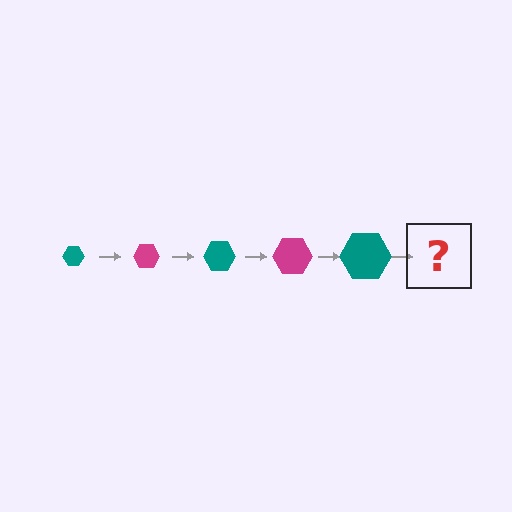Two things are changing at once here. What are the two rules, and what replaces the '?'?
The two rules are that the hexagon grows larger each step and the color cycles through teal and magenta. The '?' should be a magenta hexagon, larger than the previous one.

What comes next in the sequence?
The next element should be a magenta hexagon, larger than the previous one.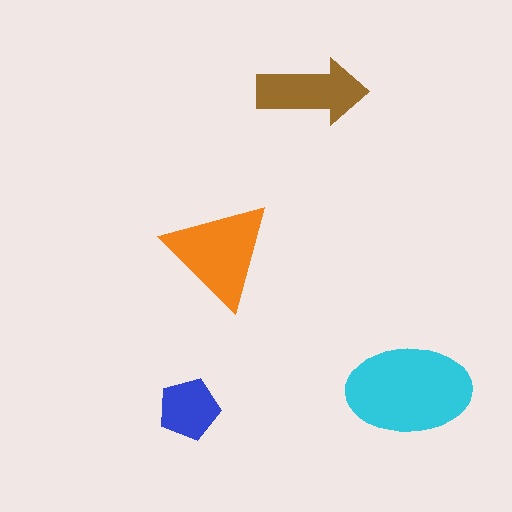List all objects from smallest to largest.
The blue pentagon, the brown arrow, the orange triangle, the cyan ellipse.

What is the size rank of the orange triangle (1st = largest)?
2nd.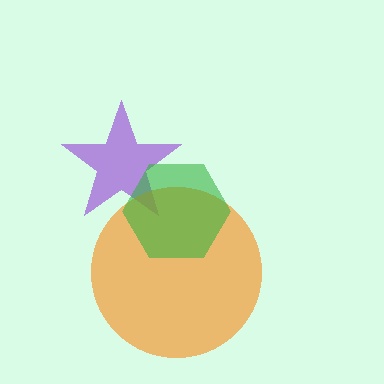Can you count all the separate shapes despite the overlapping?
Yes, there are 3 separate shapes.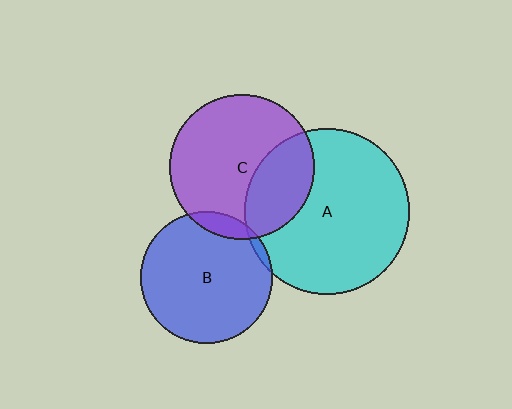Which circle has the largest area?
Circle A (cyan).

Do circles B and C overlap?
Yes.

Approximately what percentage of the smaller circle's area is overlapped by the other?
Approximately 10%.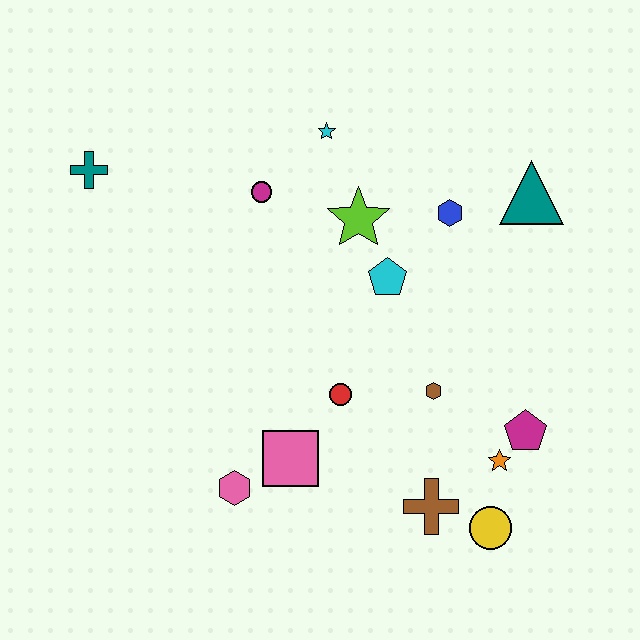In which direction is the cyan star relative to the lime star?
The cyan star is above the lime star.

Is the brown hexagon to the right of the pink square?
Yes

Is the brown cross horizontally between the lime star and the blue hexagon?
Yes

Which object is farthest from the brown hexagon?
The teal cross is farthest from the brown hexagon.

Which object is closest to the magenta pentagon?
The orange star is closest to the magenta pentagon.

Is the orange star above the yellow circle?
Yes